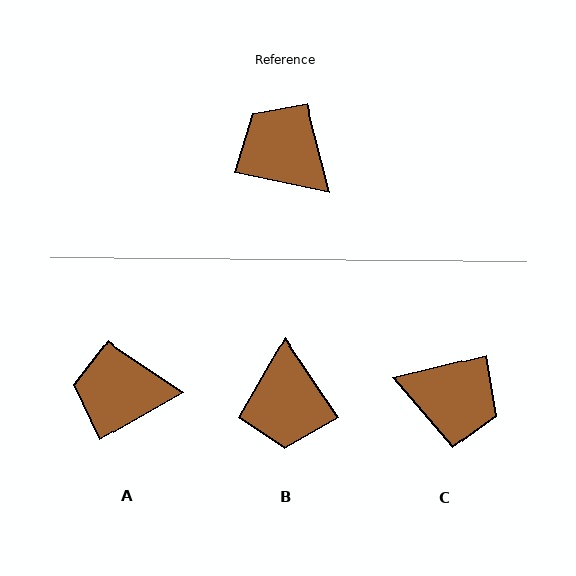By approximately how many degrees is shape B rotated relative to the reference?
Approximately 136 degrees counter-clockwise.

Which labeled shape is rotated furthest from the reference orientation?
C, about 154 degrees away.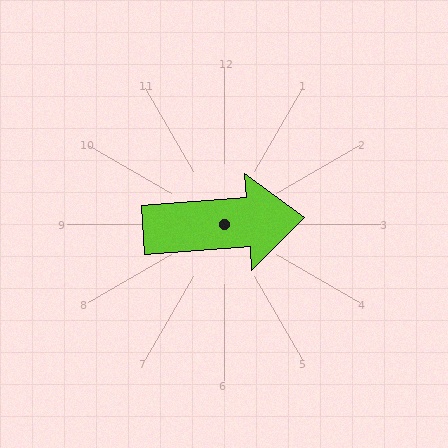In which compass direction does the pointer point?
East.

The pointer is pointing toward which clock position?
Roughly 3 o'clock.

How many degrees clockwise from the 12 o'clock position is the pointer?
Approximately 86 degrees.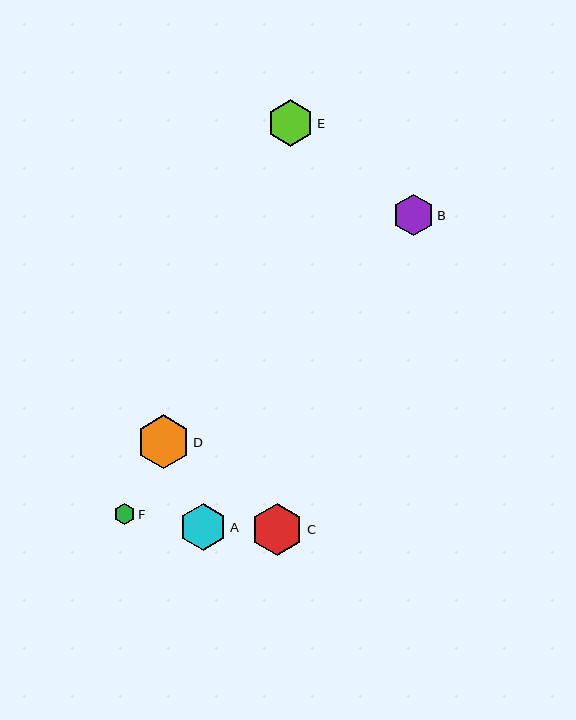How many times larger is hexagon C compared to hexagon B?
Hexagon C is approximately 1.3 times the size of hexagon B.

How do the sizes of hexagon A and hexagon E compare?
Hexagon A and hexagon E are approximately the same size.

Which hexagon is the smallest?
Hexagon F is the smallest with a size of approximately 20 pixels.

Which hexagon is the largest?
Hexagon D is the largest with a size of approximately 54 pixels.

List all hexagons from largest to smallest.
From largest to smallest: D, C, A, E, B, F.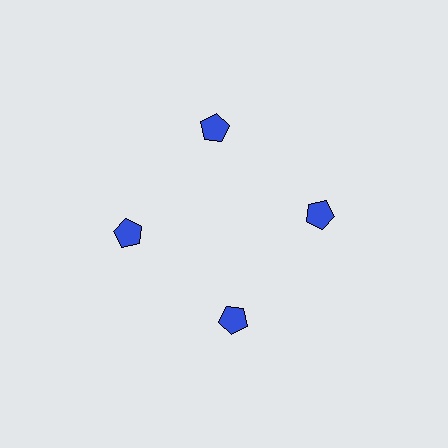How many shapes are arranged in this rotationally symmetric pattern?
There are 4 shapes, arranged in 4 groups of 1.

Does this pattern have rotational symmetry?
Yes, this pattern has 4-fold rotational symmetry. It looks the same after rotating 90 degrees around the center.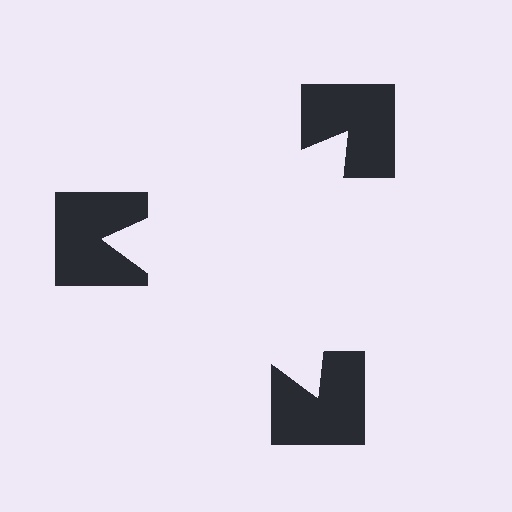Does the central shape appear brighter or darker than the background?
It typically appears slightly brighter than the background, even though no actual brightness change is drawn.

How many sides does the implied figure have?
3 sides.